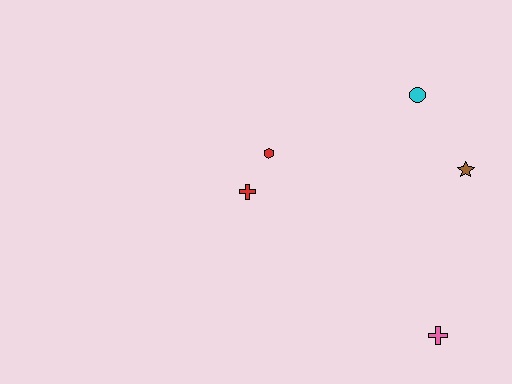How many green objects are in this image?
There are no green objects.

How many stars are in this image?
There is 1 star.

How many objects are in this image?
There are 5 objects.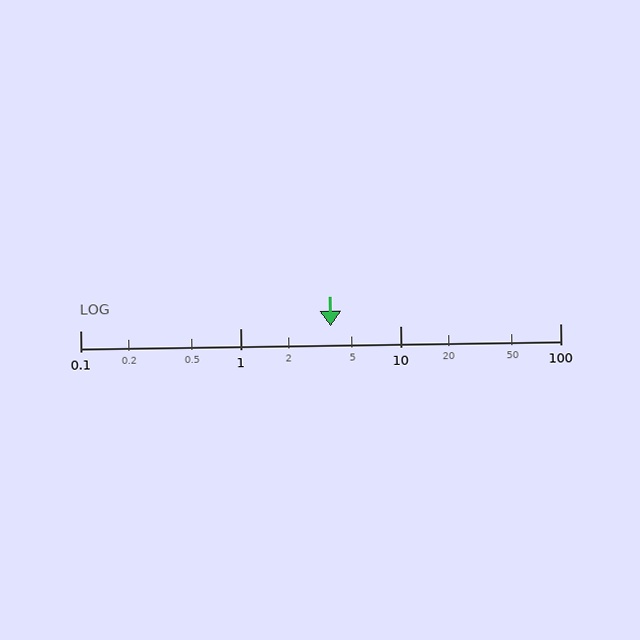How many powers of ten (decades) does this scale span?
The scale spans 3 decades, from 0.1 to 100.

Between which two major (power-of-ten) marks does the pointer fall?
The pointer is between 1 and 10.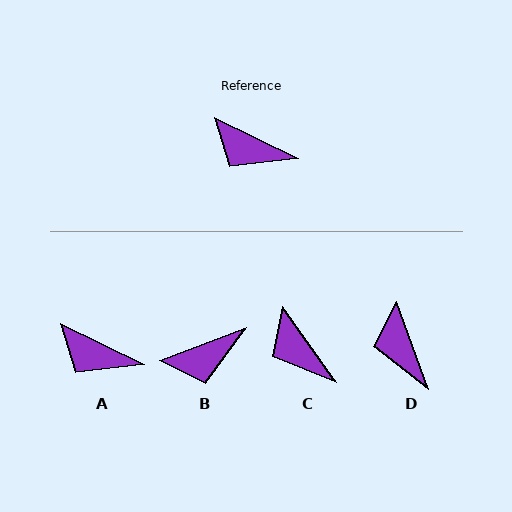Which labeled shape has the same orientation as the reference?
A.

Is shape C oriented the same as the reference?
No, it is off by about 29 degrees.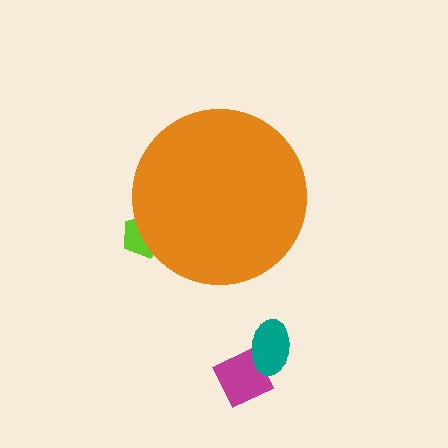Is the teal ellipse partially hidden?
No, the teal ellipse is fully visible.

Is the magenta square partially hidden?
No, the magenta square is fully visible.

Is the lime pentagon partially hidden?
Yes, the lime pentagon is partially hidden behind the orange circle.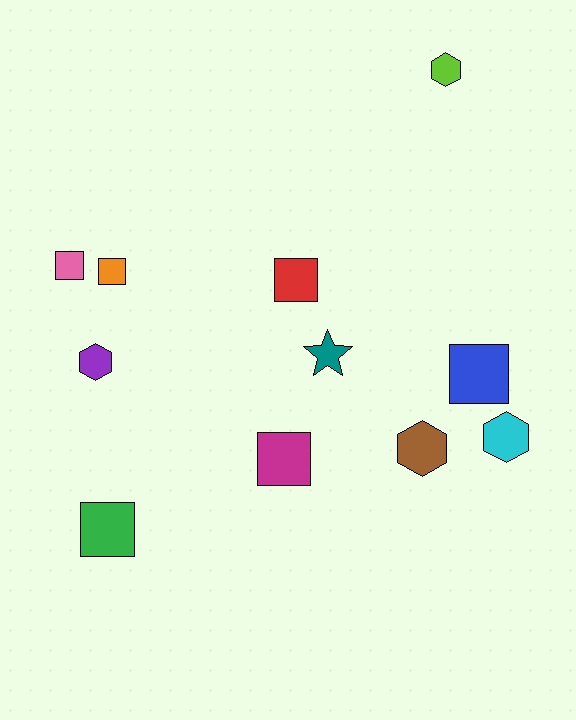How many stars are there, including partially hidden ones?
There is 1 star.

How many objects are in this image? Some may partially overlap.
There are 11 objects.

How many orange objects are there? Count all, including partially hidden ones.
There is 1 orange object.